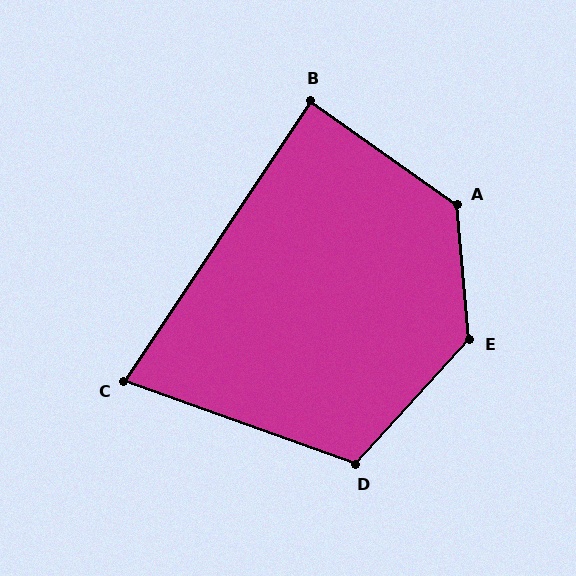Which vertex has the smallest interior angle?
C, at approximately 76 degrees.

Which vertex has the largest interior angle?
E, at approximately 132 degrees.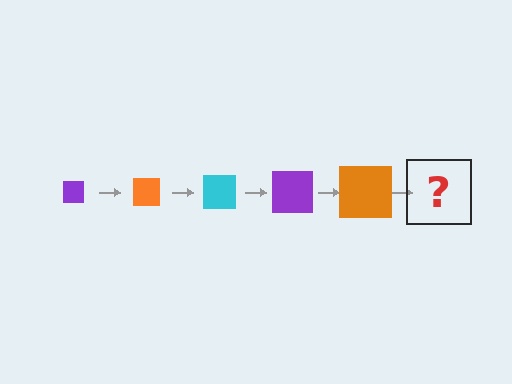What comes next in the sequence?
The next element should be a cyan square, larger than the previous one.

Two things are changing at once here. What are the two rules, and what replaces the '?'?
The two rules are that the square grows larger each step and the color cycles through purple, orange, and cyan. The '?' should be a cyan square, larger than the previous one.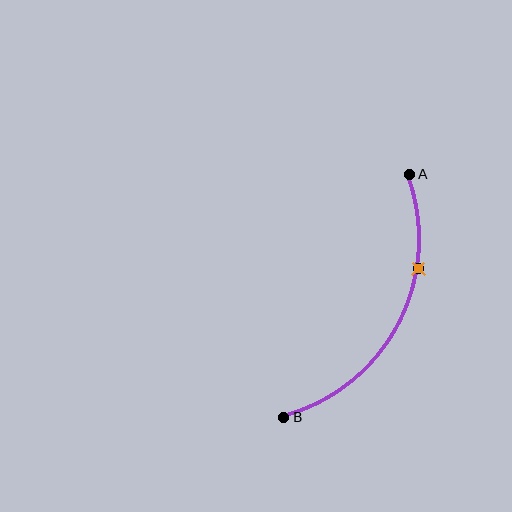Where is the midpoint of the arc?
The arc midpoint is the point on the curve farthest from the straight line joining A and B. It sits to the right of that line.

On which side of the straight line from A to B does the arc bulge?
The arc bulges to the right of the straight line connecting A and B.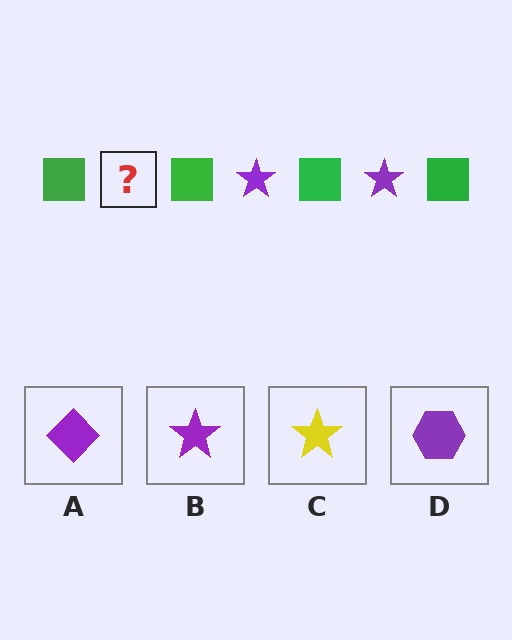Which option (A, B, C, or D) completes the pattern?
B.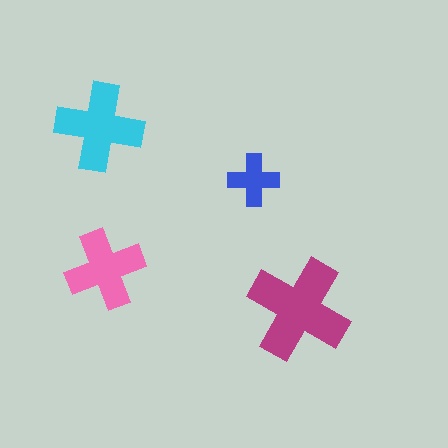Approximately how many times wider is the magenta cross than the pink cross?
About 1.5 times wider.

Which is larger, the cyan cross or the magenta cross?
The magenta one.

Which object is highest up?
The cyan cross is topmost.